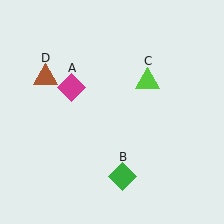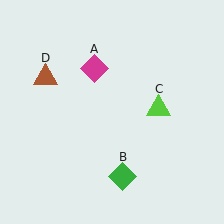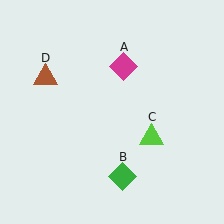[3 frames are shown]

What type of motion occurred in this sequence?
The magenta diamond (object A), lime triangle (object C) rotated clockwise around the center of the scene.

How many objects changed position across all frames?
2 objects changed position: magenta diamond (object A), lime triangle (object C).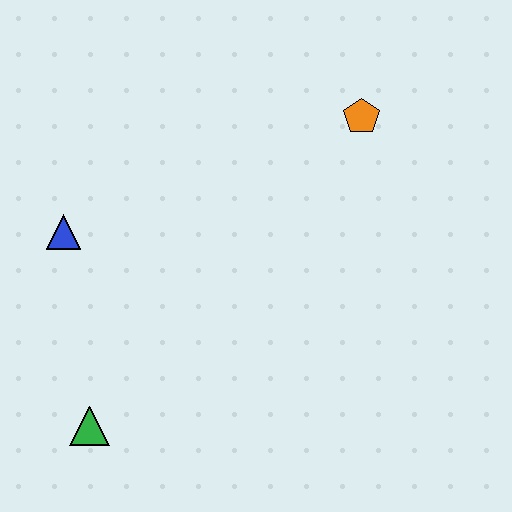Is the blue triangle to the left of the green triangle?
Yes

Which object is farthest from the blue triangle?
The orange pentagon is farthest from the blue triangle.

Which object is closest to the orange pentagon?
The blue triangle is closest to the orange pentagon.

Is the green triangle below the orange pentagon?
Yes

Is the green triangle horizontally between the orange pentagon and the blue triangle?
Yes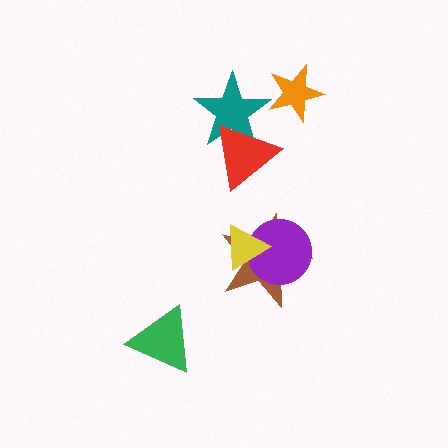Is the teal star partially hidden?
Yes, it is partially covered by another shape.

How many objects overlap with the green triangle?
0 objects overlap with the green triangle.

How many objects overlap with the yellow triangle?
2 objects overlap with the yellow triangle.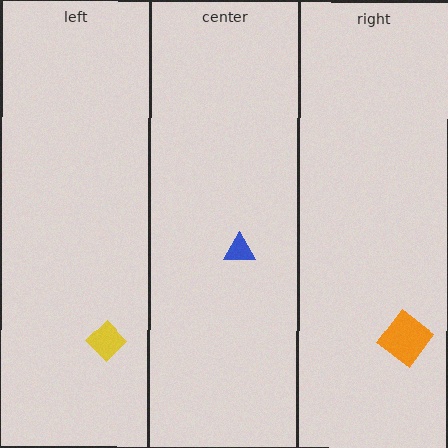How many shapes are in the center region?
1.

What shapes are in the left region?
The yellow diamond.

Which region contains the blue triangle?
The center region.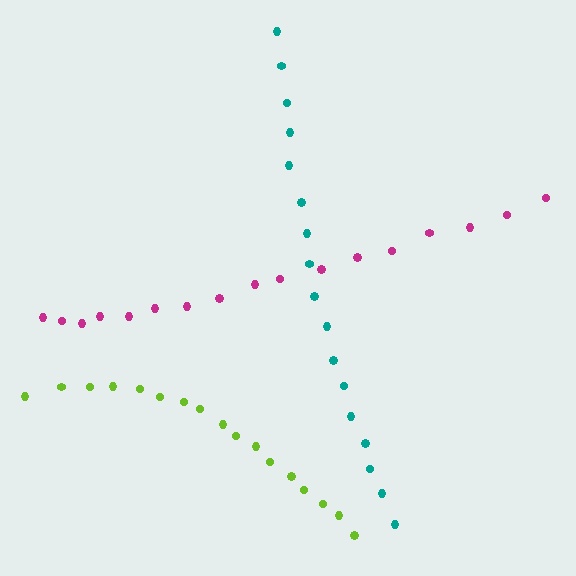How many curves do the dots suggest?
There are 3 distinct paths.